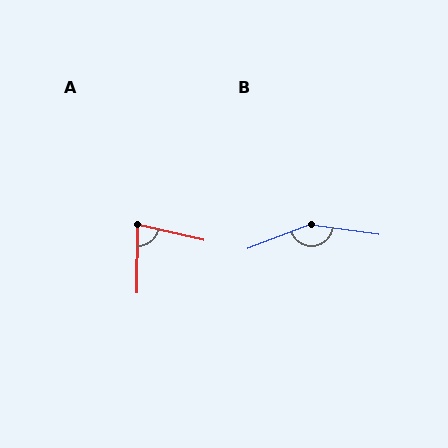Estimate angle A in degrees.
Approximately 78 degrees.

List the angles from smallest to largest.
A (78°), B (151°).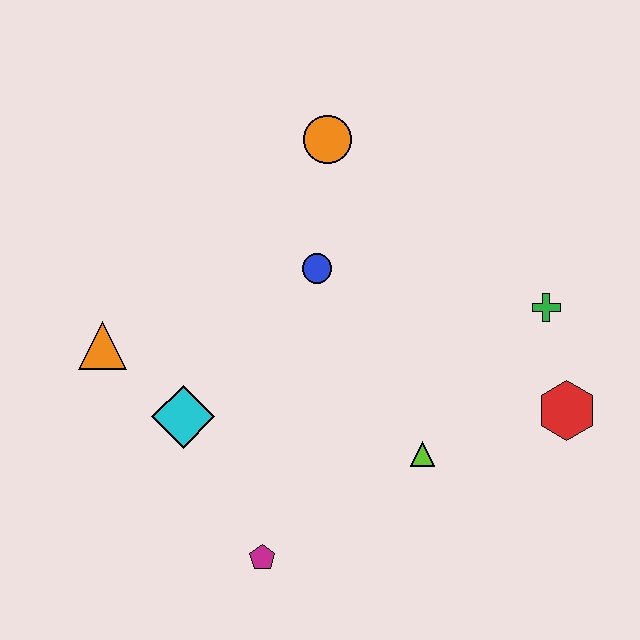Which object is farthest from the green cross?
The orange triangle is farthest from the green cross.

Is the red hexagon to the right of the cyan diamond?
Yes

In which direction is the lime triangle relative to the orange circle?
The lime triangle is below the orange circle.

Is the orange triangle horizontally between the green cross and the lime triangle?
No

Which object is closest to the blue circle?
The orange circle is closest to the blue circle.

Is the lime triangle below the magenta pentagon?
No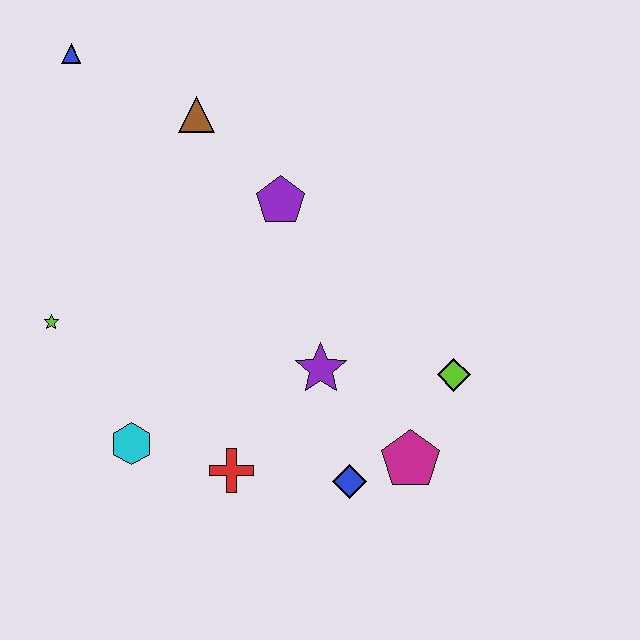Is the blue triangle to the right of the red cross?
No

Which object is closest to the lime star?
The cyan hexagon is closest to the lime star.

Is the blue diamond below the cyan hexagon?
Yes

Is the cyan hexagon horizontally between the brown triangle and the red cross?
No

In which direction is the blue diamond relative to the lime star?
The blue diamond is to the right of the lime star.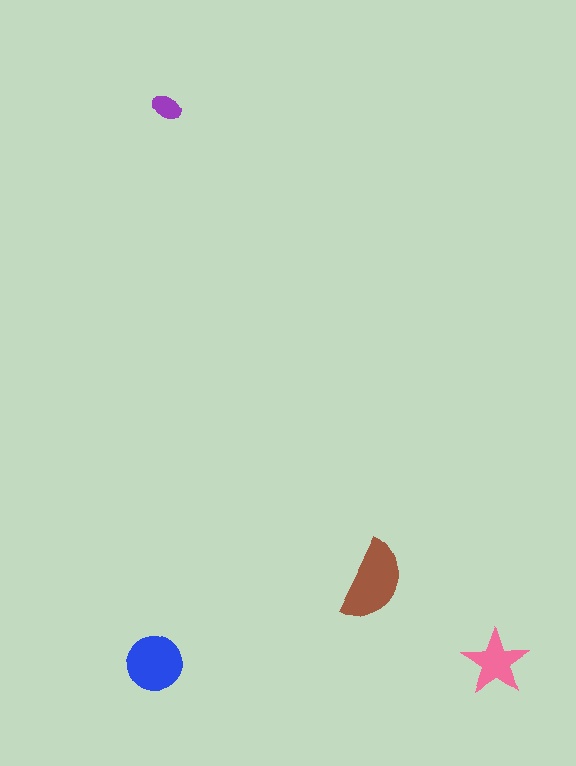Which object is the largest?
The brown semicircle.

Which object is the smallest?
The purple ellipse.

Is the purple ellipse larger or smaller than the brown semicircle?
Smaller.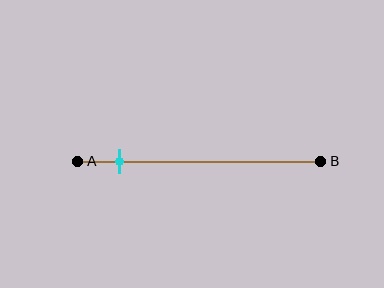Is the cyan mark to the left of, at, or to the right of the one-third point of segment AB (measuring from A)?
The cyan mark is to the left of the one-third point of segment AB.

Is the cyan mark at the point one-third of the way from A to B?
No, the mark is at about 15% from A, not at the 33% one-third point.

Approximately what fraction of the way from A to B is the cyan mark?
The cyan mark is approximately 15% of the way from A to B.